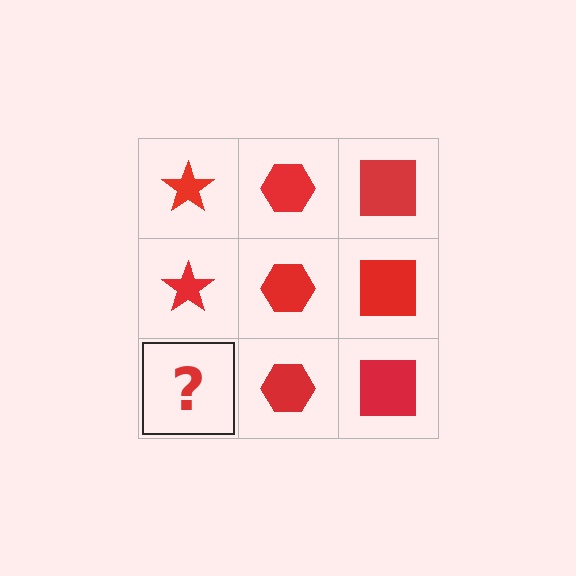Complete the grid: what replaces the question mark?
The question mark should be replaced with a red star.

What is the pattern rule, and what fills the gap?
The rule is that each column has a consistent shape. The gap should be filled with a red star.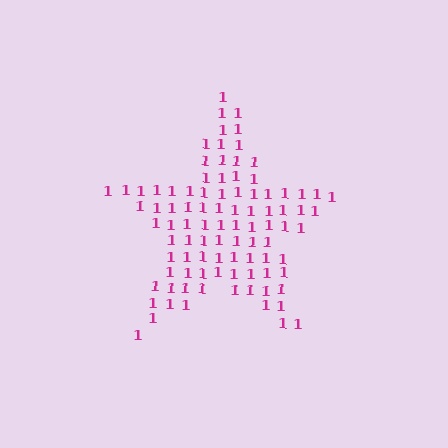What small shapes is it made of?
It is made of small digit 1's.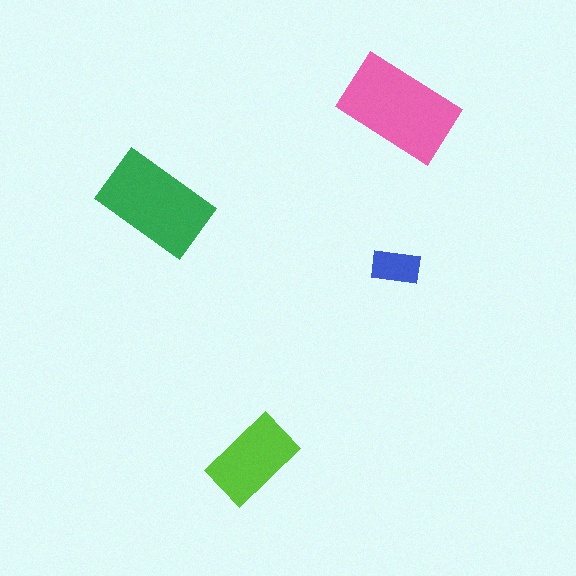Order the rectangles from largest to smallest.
the pink one, the green one, the lime one, the blue one.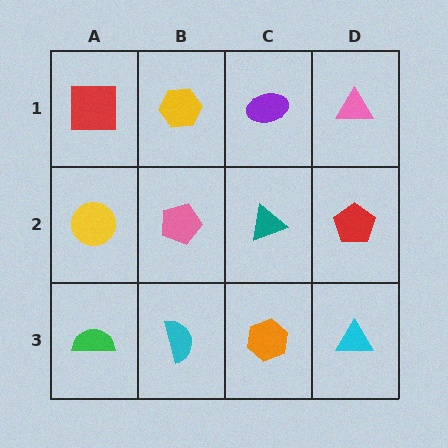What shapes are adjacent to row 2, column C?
A purple ellipse (row 1, column C), an orange hexagon (row 3, column C), a pink pentagon (row 2, column B), a red pentagon (row 2, column D).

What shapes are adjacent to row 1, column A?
A yellow circle (row 2, column A), a yellow hexagon (row 1, column B).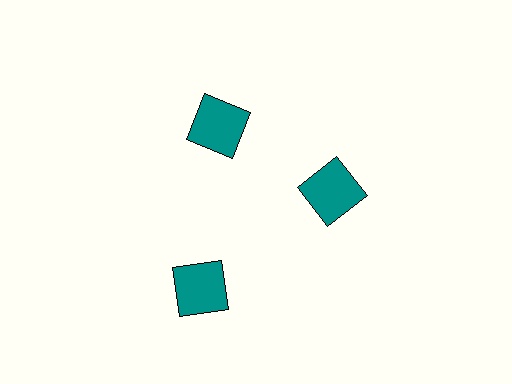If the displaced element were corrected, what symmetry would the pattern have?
It would have 3-fold rotational symmetry — the pattern would map onto itself every 120 degrees.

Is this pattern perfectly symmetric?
No. The 3 teal squares are arranged in a ring, but one element near the 7 o'clock position is pushed outward from the center, breaking the 3-fold rotational symmetry.